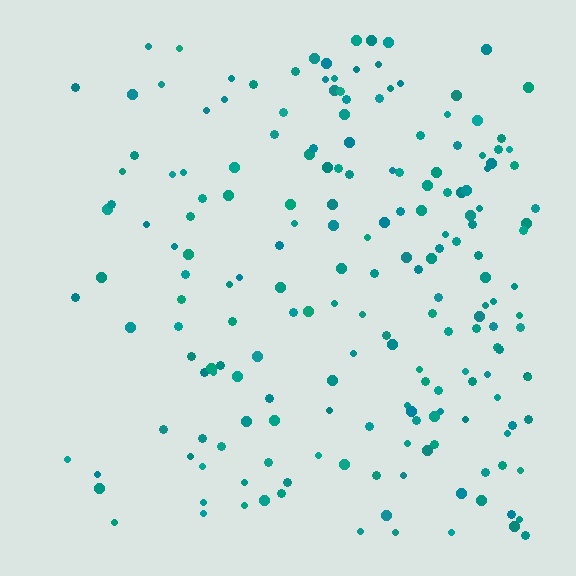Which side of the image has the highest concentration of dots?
The right.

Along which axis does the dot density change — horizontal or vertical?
Horizontal.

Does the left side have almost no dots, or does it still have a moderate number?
Still a moderate number, just noticeably fewer than the right.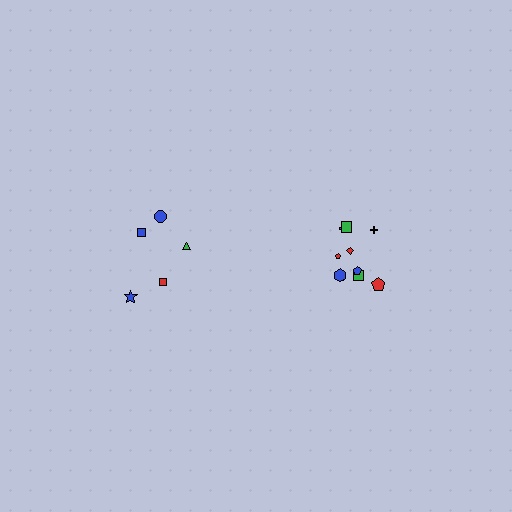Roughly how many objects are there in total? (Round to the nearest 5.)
Roughly 15 objects in total.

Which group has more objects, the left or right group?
The right group.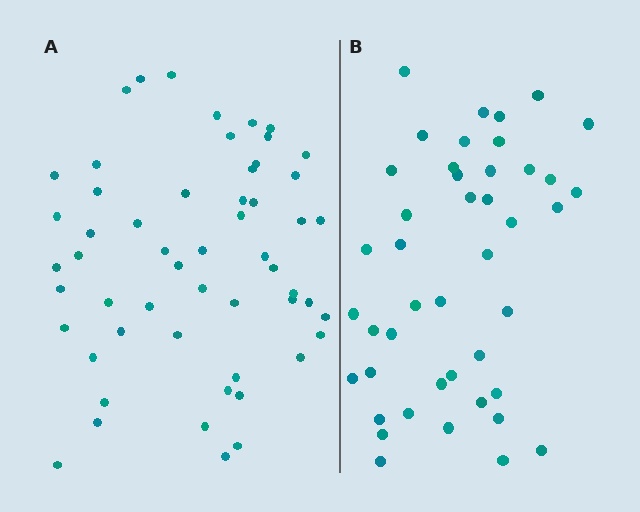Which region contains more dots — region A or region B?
Region A (the left region) has more dots.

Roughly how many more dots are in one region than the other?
Region A has roughly 12 or so more dots than region B.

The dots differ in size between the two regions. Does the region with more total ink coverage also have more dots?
No. Region B has more total ink coverage because its dots are larger, but region A actually contains more individual dots. Total area can be misleading — the number of items is what matters here.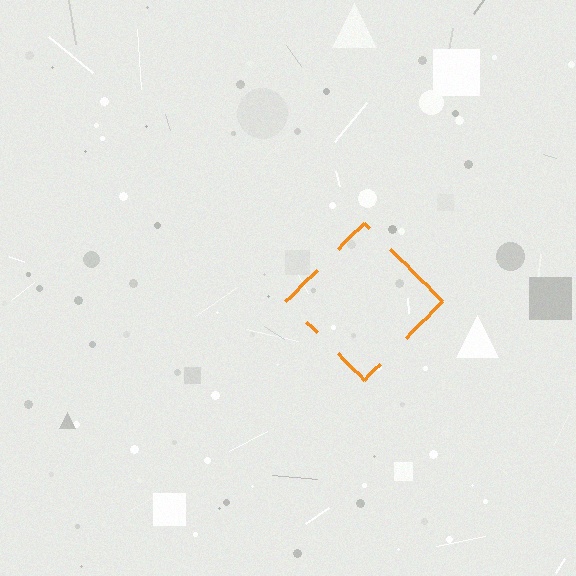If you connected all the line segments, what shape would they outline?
They would outline a diamond.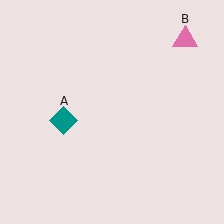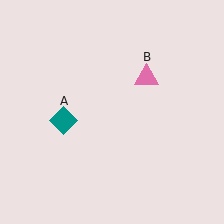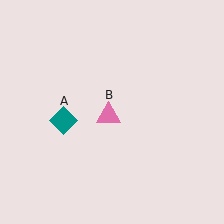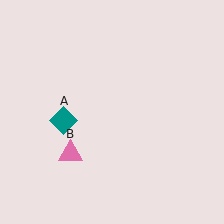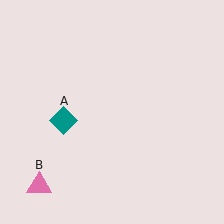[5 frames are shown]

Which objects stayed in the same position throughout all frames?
Teal diamond (object A) remained stationary.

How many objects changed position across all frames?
1 object changed position: pink triangle (object B).